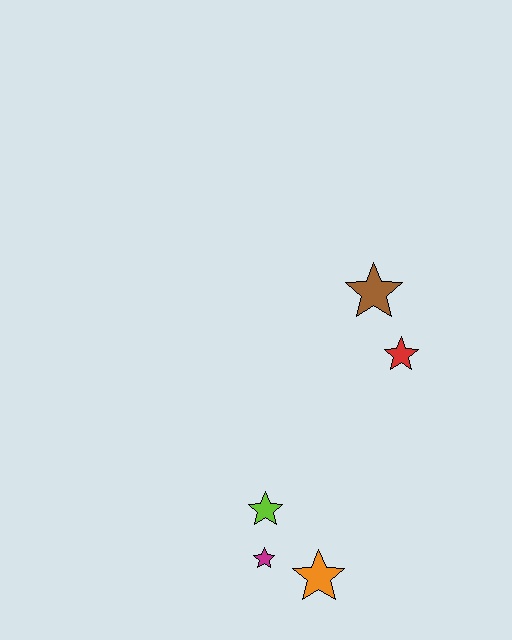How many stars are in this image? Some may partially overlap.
There are 5 stars.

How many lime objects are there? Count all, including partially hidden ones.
There is 1 lime object.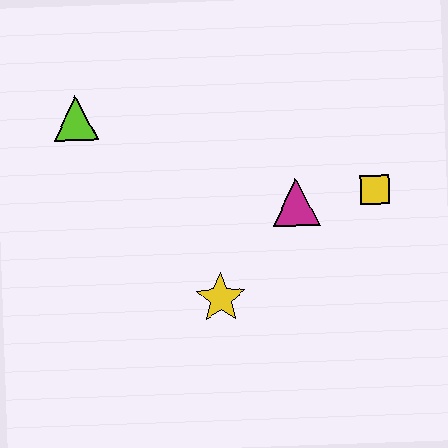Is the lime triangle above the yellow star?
Yes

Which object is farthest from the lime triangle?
The yellow square is farthest from the lime triangle.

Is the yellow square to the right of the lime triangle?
Yes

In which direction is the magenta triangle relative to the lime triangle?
The magenta triangle is to the right of the lime triangle.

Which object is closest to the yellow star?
The magenta triangle is closest to the yellow star.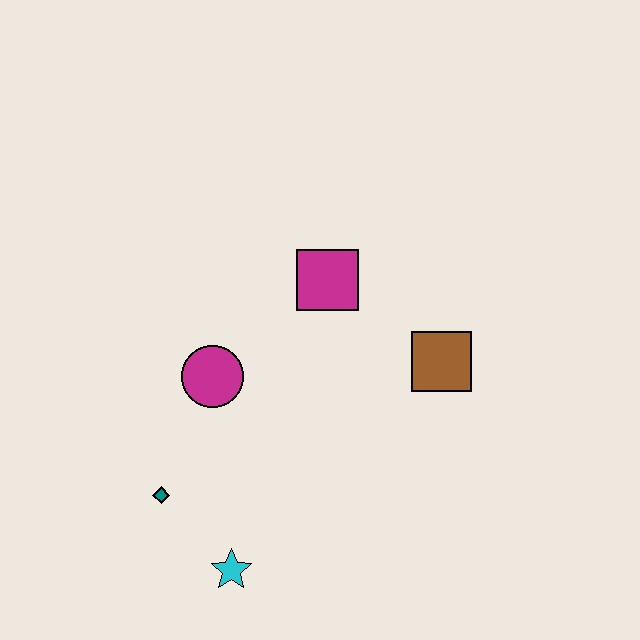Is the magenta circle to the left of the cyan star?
Yes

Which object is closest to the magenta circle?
The teal diamond is closest to the magenta circle.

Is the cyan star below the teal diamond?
Yes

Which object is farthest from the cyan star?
The magenta square is farthest from the cyan star.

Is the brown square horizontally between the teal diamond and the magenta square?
No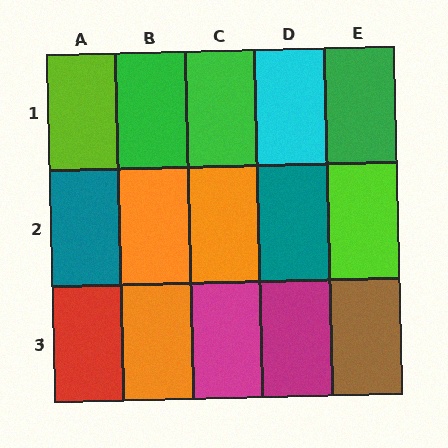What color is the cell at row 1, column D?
Cyan.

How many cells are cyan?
1 cell is cyan.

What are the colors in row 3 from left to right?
Red, orange, magenta, magenta, brown.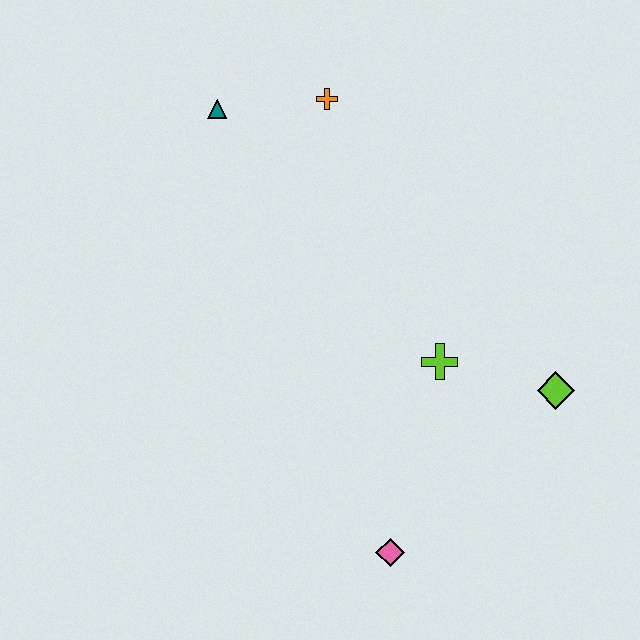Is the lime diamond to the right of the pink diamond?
Yes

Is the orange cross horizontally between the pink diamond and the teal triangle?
Yes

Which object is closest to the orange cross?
The teal triangle is closest to the orange cross.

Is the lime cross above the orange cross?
No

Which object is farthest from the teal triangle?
The pink diamond is farthest from the teal triangle.